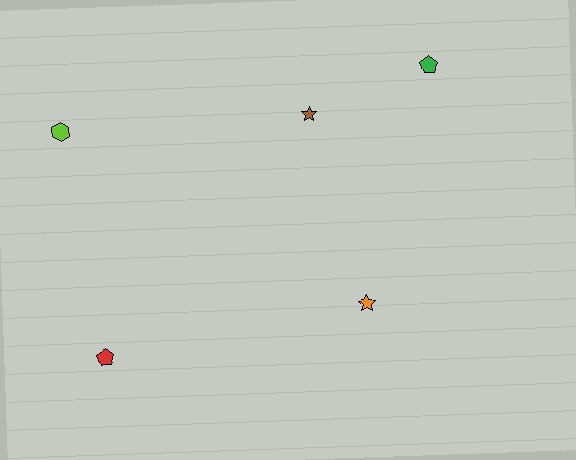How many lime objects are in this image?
There is 1 lime object.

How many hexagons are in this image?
There is 1 hexagon.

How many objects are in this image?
There are 5 objects.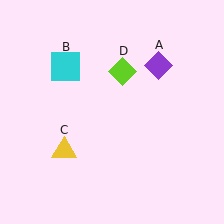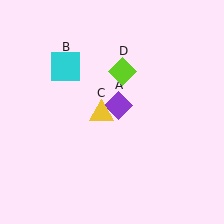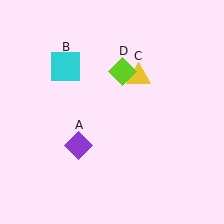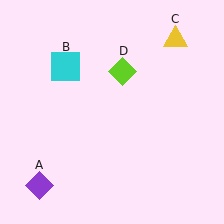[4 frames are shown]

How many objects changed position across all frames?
2 objects changed position: purple diamond (object A), yellow triangle (object C).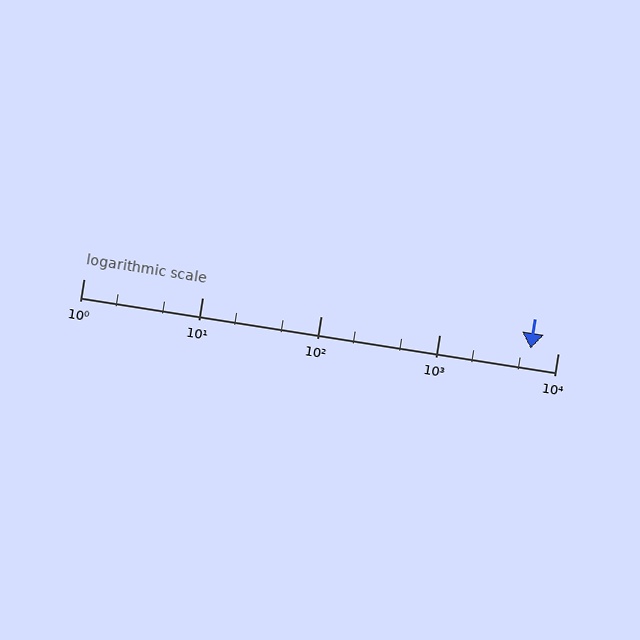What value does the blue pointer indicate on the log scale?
The pointer indicates approximately 5900.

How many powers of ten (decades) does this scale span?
The scale spans 4 decades, from 1 to 10000.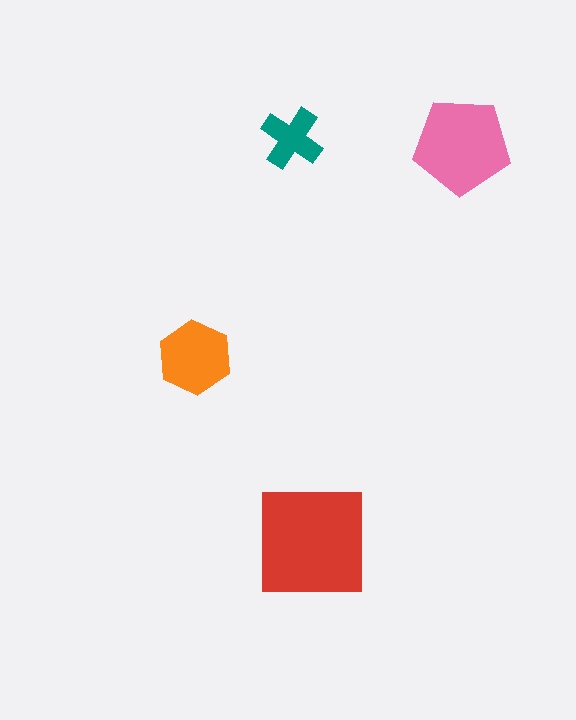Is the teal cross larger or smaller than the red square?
Smaller.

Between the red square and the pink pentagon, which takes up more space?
The red square.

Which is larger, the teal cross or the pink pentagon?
The pink pentagon.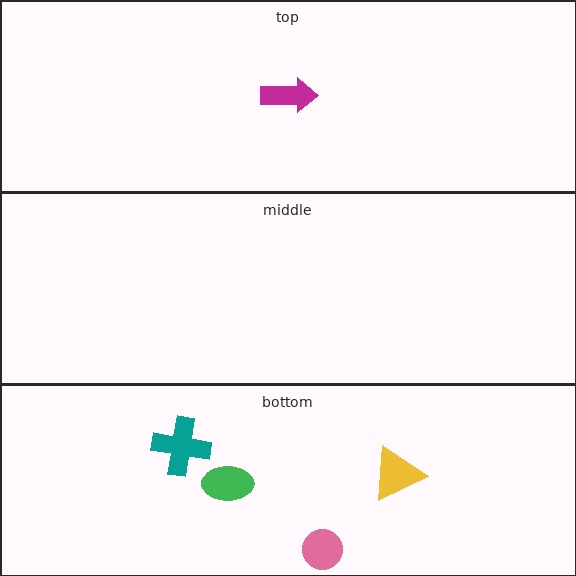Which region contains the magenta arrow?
The top region.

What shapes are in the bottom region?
The green ellipse, the pink circle, the teal cross, the yellow triangle.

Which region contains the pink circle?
The bottom region.